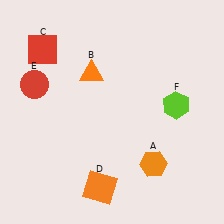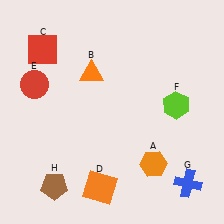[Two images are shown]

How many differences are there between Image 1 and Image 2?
There are 2 differences between the two images.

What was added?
A blue cross (G), a brown pentagon (H) were added in Image 2.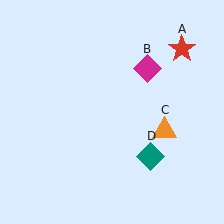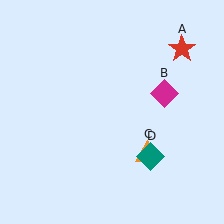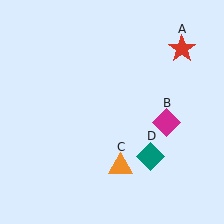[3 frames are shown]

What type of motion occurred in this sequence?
The magenta diamond (object B), orange triangle (object C) rotated clockwise around the center of the scene.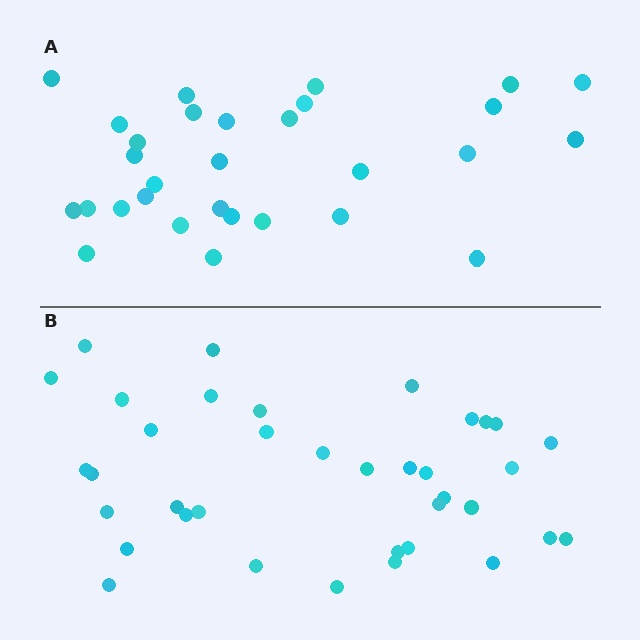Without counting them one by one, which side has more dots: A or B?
Region B (the bottom region) has more dots.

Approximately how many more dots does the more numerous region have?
Region B has roughly 8 or so more dots than region A.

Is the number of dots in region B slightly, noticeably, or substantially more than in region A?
Region B has only slightly more — the two regions are fairly close. The ratio is roughly 1.2 to 1.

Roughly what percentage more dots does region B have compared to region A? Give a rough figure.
About 25% more.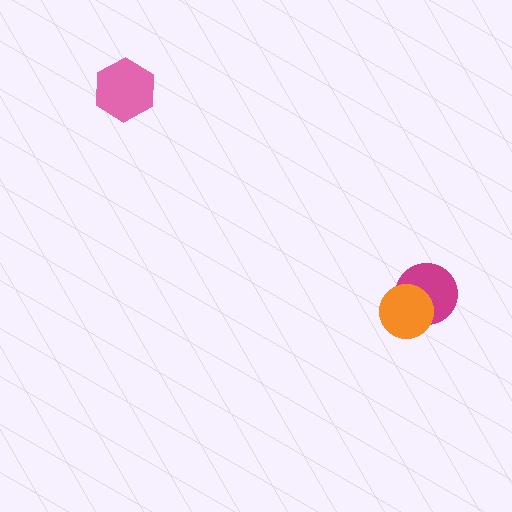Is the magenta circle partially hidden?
Yes, it is partially covered by another shape.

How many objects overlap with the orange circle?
1 object overlaps with the orange circle.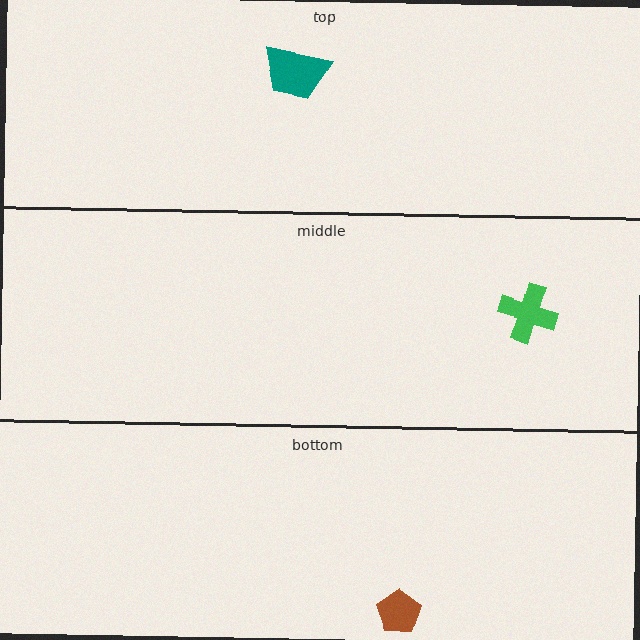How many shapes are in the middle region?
1.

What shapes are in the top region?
The teal trapezoid.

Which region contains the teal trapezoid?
The top region.